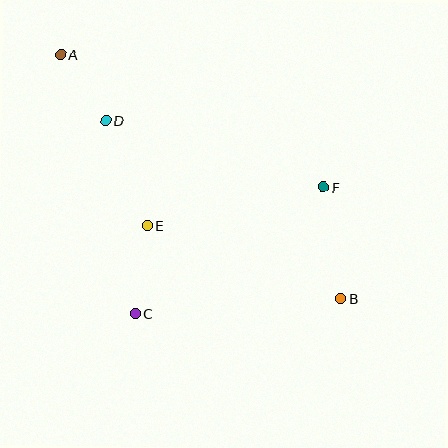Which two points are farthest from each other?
Points A and B are farthest from each other.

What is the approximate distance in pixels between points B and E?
The distance between B and E is approximately 207 pixels.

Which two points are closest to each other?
Points A and D are closest to each other.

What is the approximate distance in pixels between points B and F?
The distance between B and F is approximately 113 pixels.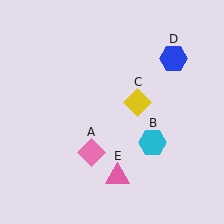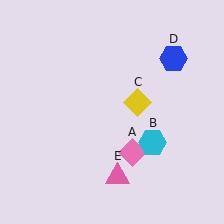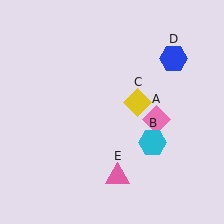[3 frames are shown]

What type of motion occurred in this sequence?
The pink diamond (object A) rotated counterclockwise around the center of the scene.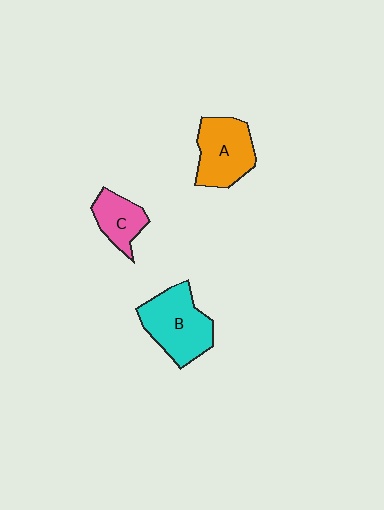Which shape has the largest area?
Shape B (cyan).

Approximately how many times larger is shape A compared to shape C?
Approximately 1.6 times.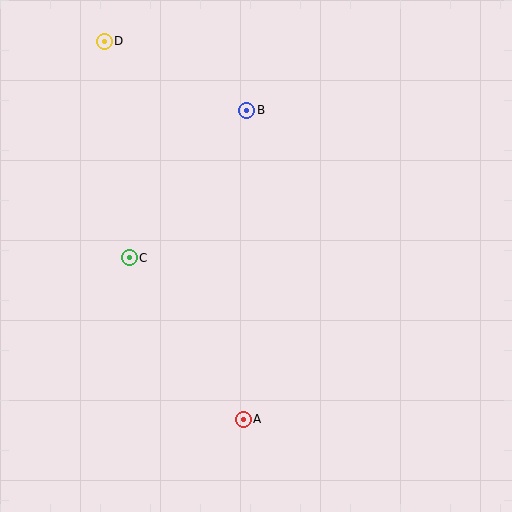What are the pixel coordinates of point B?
Point B is at (247, 110).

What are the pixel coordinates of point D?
Point D is at (104, 41).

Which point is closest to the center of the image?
Point C at (129, 258) is closest to the center.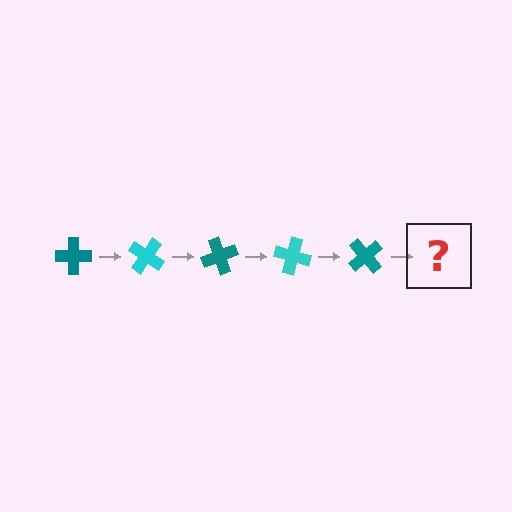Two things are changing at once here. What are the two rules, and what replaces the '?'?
The two rules are that it rotates 35 degrees each step and the color cycles through teal and cyan. The '?' should be a cyan cross, rotated 175 degrees from the start.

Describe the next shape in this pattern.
It should be a cyan cross, rotated 175 degrees from the start.